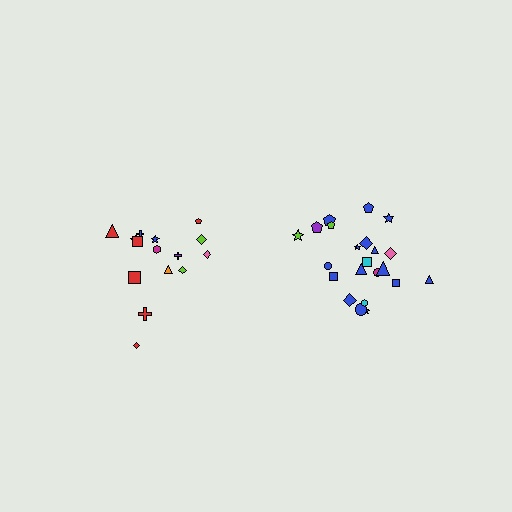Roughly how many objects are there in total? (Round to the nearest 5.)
Roughly 35 objects in total.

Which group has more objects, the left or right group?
The right group.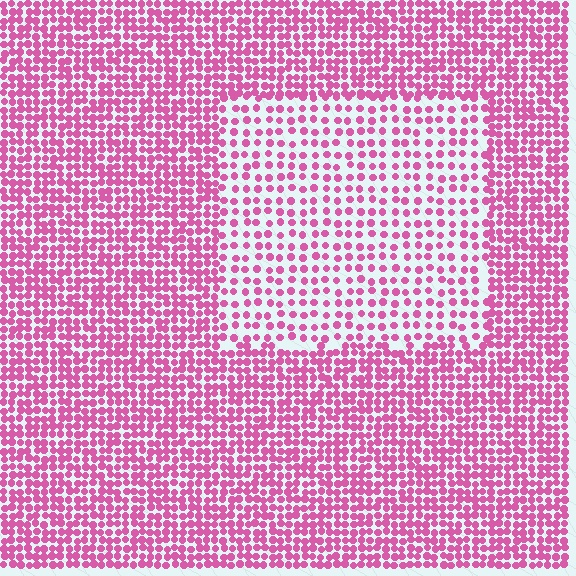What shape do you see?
I see a rectangle.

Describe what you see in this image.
The image contains small pink elements arranged at two different densities. A rectangle-shaped region is visible where the elements are less densely packed than the surrounding area.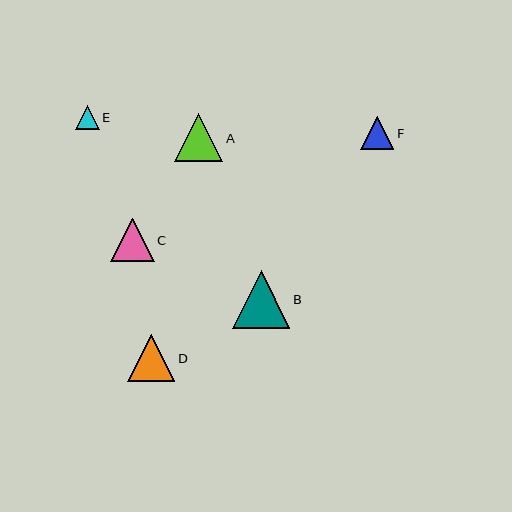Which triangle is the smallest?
Triangle E is the smallest with a size of approximately 24 pixels.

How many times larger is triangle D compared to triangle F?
Triangle D is approximately 1.4 times the size of triangle F.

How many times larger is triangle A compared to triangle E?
Triangle A is approximately 2.0 times the size of triangle E.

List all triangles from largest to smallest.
From largest to smallest: B, A, D, C, F, E.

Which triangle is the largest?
Triangle B is the largest with a size of approximately 57 pixels.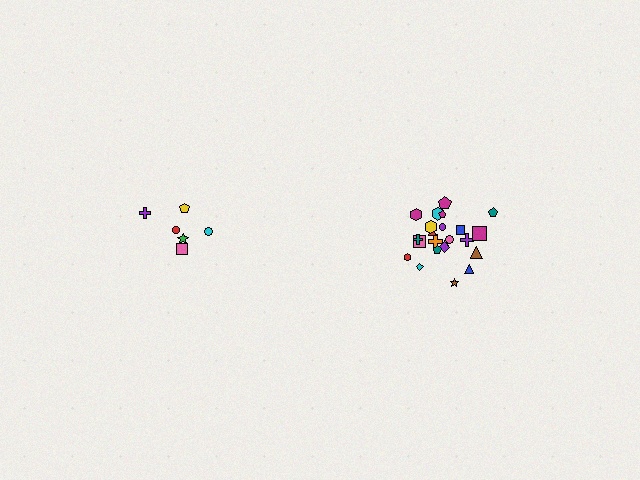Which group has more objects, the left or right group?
The right group.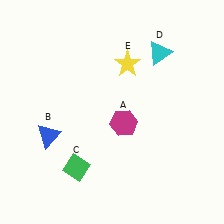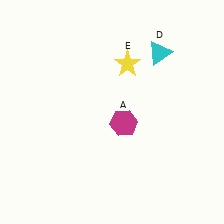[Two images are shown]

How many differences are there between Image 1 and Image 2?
There are 2 differences between the two images.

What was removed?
The blue triangle (B), the green diamond (C) were removed in Image 2.